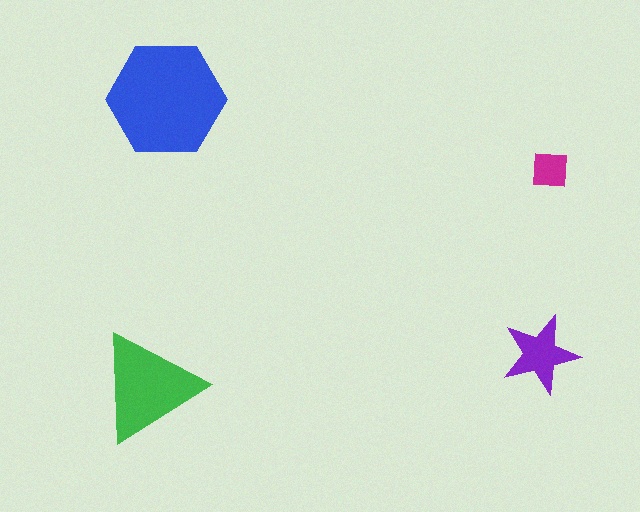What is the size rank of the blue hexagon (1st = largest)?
1st.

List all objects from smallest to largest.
The magenta square, the purple star, the green triangle, the blue hexagon.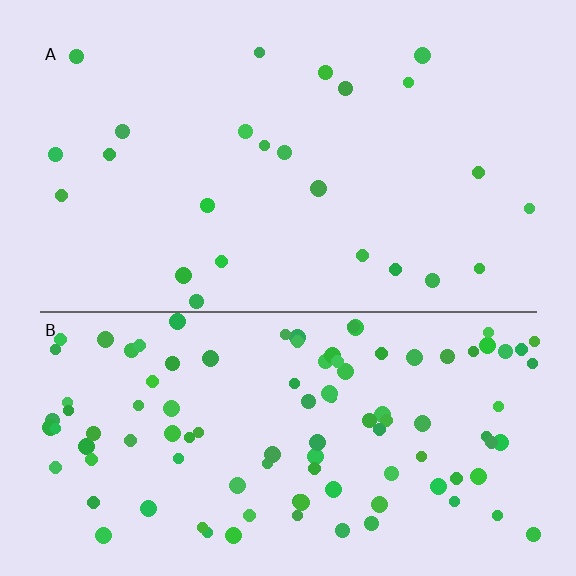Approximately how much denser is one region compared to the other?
Approximately 4.3× — region B over region A.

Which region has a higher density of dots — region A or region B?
B (the bottom).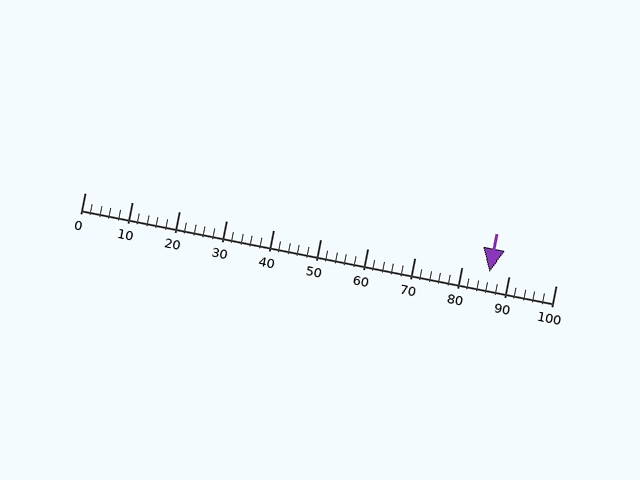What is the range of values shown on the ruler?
The ruler shows values from 0 to 100.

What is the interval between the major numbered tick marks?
The major tick marks are spaced 10 units apart.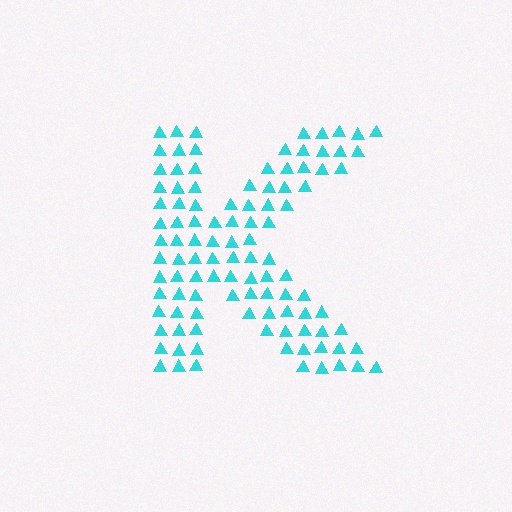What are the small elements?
The small elements are triangles.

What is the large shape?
The large shape is the letter K.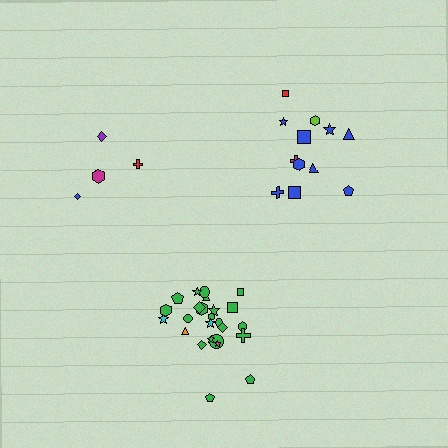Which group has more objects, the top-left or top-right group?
The top-right group.